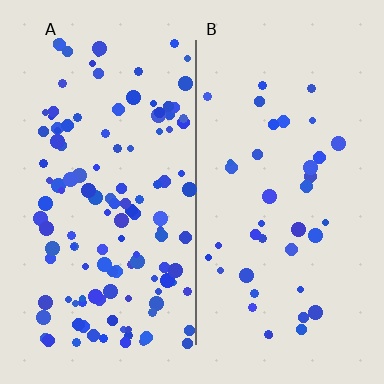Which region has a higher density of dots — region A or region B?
A (the left).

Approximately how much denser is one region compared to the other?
Approximately 3.1× — region A over region B.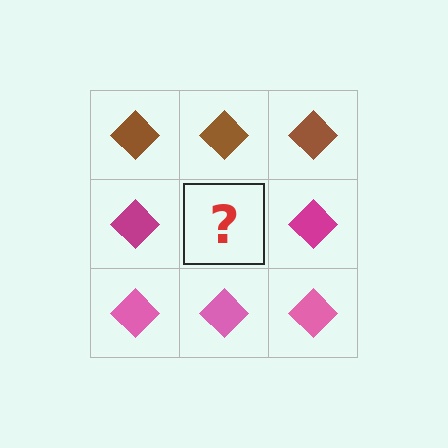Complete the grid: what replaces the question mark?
The question mark should be replaced with a magenta diamond.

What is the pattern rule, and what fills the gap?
The rule is that each row has a consistent color. The gap should be filled with a magenta diamond.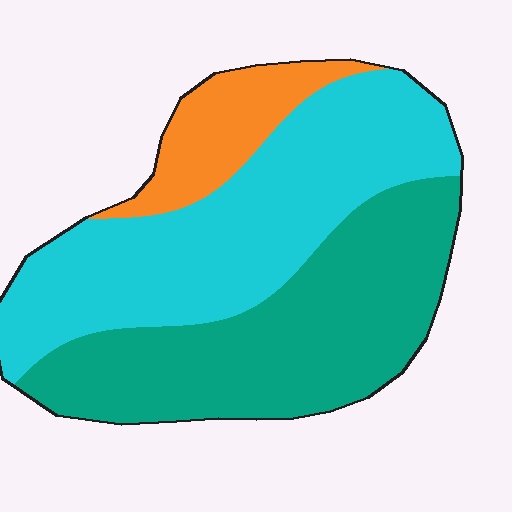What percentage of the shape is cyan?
Cyan covers roughly 45% of the shape.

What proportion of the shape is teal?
Teal covers 42% of the shape.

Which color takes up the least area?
Orange, at roughly 15%.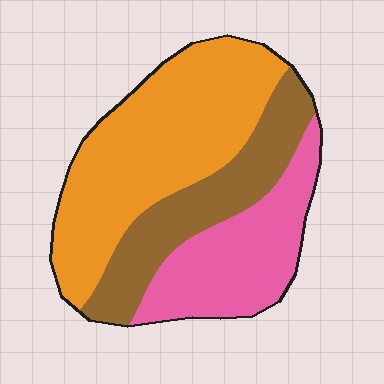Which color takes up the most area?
Orange, at roughly 45%.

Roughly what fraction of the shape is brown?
Brown covers roughly 25% of the shape.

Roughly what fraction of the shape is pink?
Pink covers about 25% of the shape.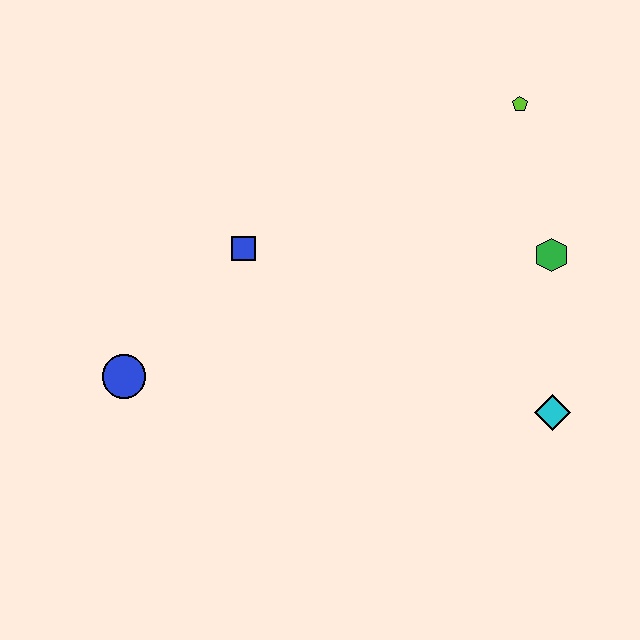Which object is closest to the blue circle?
The blue square is closest to the blue circle.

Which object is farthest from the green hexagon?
The blue circle is farthest from the green hexagon.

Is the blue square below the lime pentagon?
Yes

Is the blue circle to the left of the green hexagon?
Yes